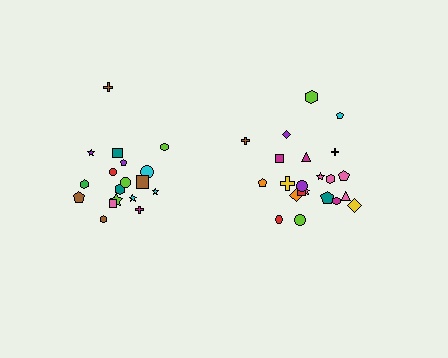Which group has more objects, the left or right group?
The right group.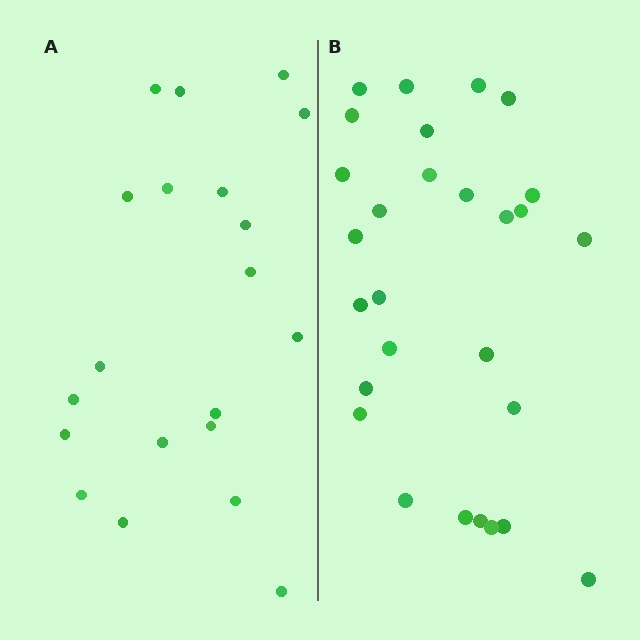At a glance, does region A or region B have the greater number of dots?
Region B (the right region) has more dots.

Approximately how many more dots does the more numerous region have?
Region B has roughly 8 or so more dots than region A.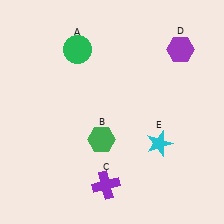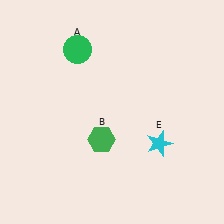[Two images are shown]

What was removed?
The purple hexagon (D), the purple cross (C) were removed in Image 2.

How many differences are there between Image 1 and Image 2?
There are 2 differences between the two images.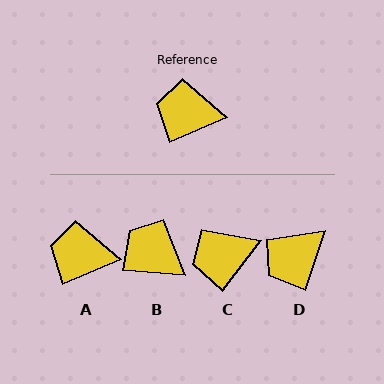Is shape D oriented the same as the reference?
No, it is off by about 49 degrees.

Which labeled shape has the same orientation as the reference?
A.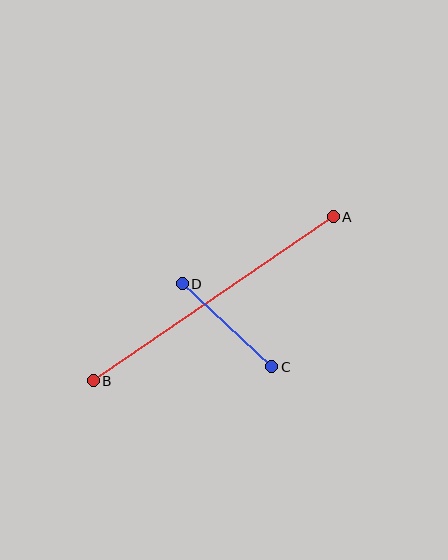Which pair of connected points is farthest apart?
Points A and B are farthest apart.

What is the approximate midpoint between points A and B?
The midpoint is at approximately (213, 299) pixels.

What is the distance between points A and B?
The distance is approximately 290 pixels.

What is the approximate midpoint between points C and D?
The midpoint is at approximately (227, 325) pixels.